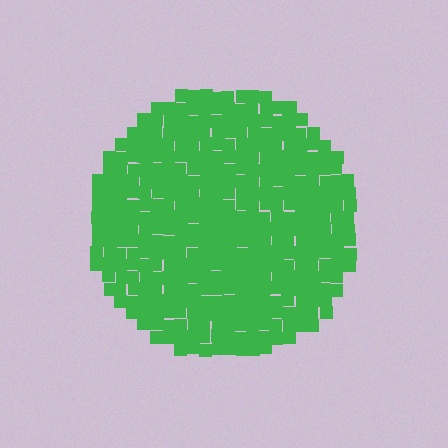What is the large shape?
The large shape is a circle.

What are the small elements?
The small elements are squares.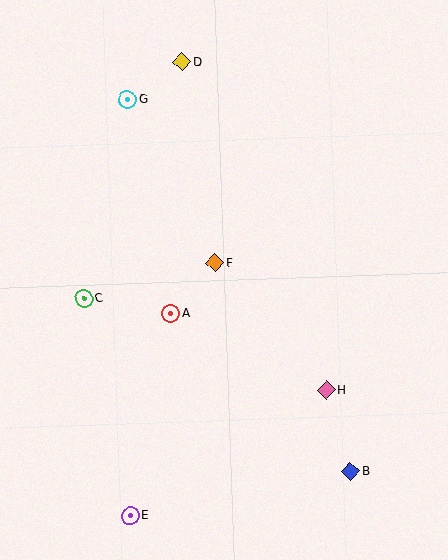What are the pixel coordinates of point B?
Point B is at (351, 471).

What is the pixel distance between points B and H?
The distance between B and H is 85 pixels.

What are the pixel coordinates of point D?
Point D is at (182, 62).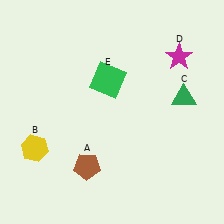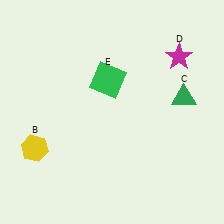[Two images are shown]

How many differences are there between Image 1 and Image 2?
There is 1 difference between the two images.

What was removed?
The brown pentagon (A) was removed in Image 2.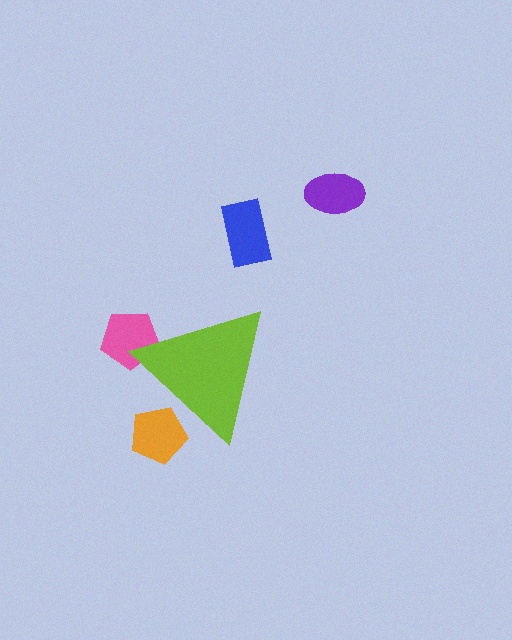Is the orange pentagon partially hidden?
Yes, the orange pentagon is partially hidden behind the lime triangle.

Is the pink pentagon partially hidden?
Yes, the pink pentagon is partially hidden behind the lime triangle.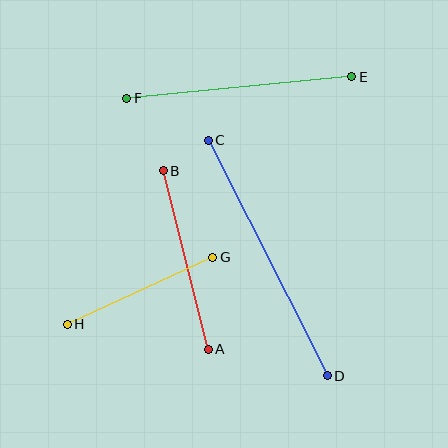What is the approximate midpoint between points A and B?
The midpoint is at approximately (186, 260) pixels.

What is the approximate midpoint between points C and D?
The midpoint is at approximately (268, 258) pixels.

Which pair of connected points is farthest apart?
Points C and D are farthest apart.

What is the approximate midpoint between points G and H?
The midpoint is at approximately (140, 291) pixels.